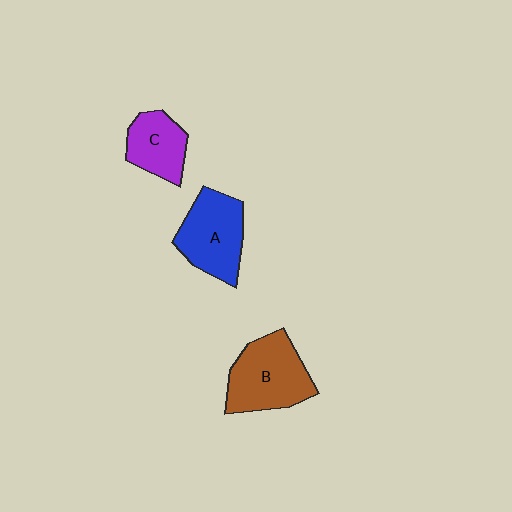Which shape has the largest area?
Shape B (brown).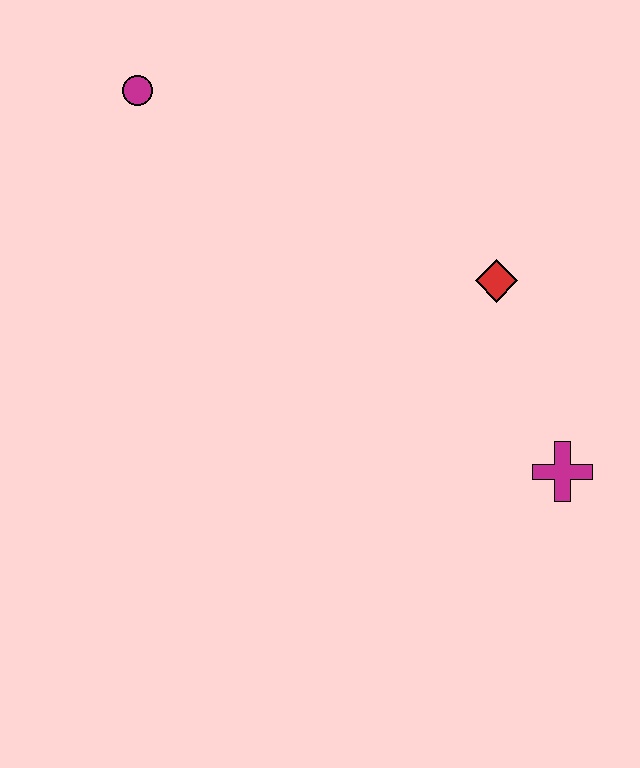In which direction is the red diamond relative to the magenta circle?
The red diamond is to the right of the magenta circle.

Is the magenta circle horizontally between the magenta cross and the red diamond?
No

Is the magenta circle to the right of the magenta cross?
No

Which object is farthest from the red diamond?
The magenta circle is farthest from the red diamond.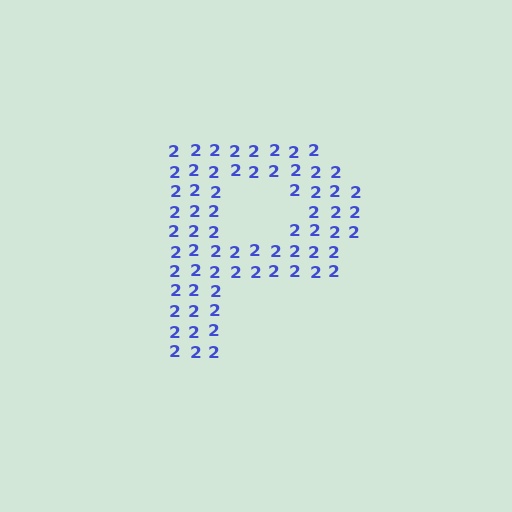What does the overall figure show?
The overall figure shows the letter P.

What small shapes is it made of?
It is made of small digit 2's.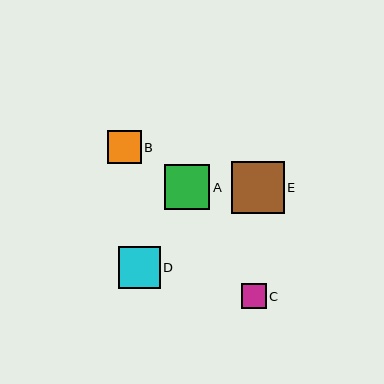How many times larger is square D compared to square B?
Square D is approximately 1.2 times the size of square B.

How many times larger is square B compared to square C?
Square B is approximately 1.3 times the size of square C.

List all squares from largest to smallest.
From largest to smallest: E, A, D, B, C.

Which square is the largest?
Square E is the largest with a size of approximately 52 pixels.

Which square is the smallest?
Square C is the smallest with a size of approximately 25 pixels.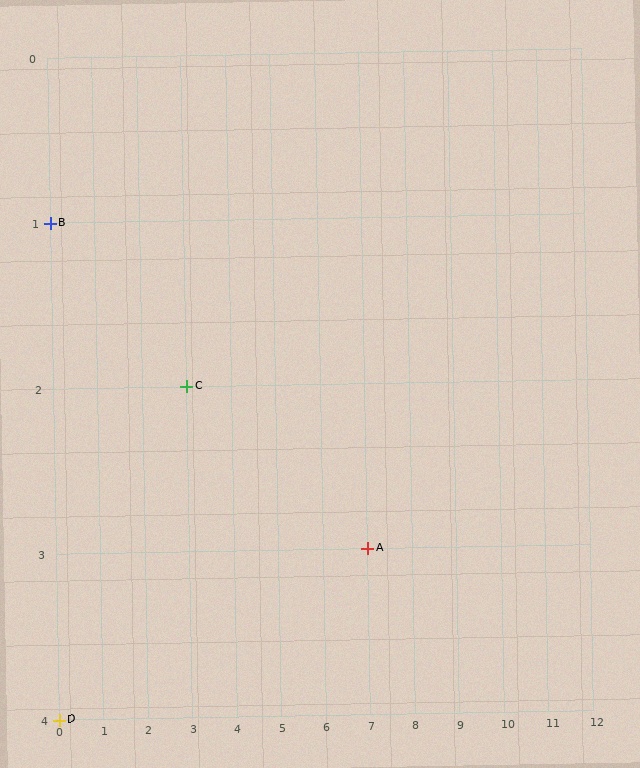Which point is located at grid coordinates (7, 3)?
Point A is at (7, 3).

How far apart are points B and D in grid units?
Points B and D are 3 rows apart.